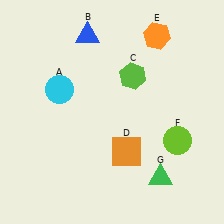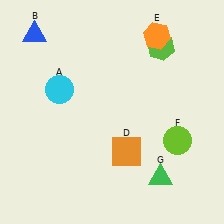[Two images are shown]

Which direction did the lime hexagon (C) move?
The lime hexagon (C) moved up.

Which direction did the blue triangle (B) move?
The blue triangle (B) moved left.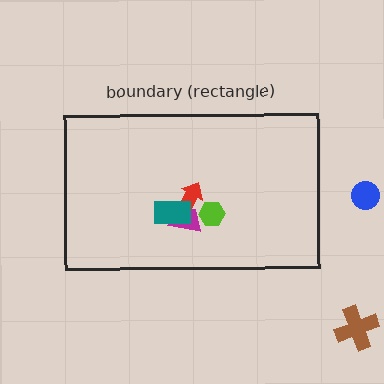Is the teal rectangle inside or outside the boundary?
Inside.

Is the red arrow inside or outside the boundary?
Inside.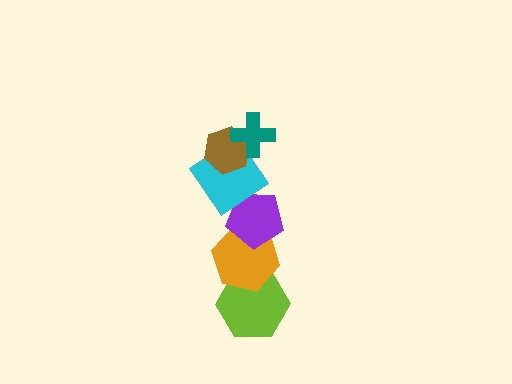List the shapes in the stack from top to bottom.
From top to bottom: the teal cross, the brown hexagon, the cyan diamond, the purple pentagon, the orange hexagon, the lime hexagon.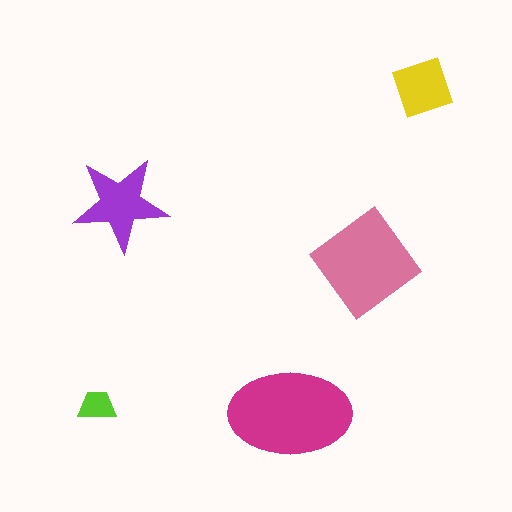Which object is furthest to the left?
The lime trapezoid is leftmost.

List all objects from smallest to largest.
The lime trapezoid, the yellow diamond, the purple star, the pink diamond, the magenta ellipse.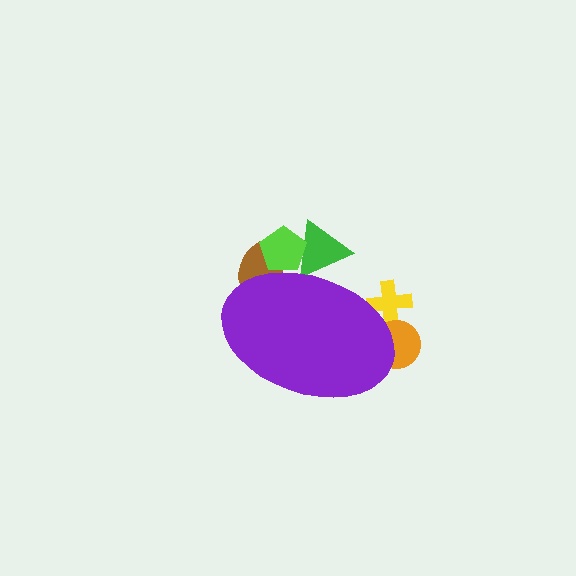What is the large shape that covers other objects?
A purple ellipse.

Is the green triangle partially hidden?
Yes, the green triangle is partially hidden behind the purple ellipse.